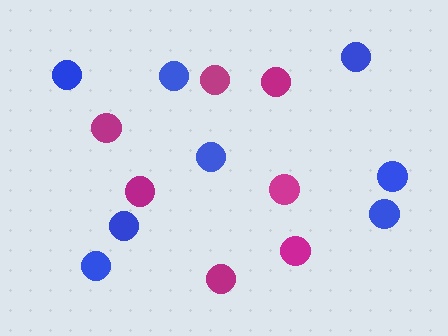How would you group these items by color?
There are 2 groups: one group of magenta circles (7) and one group of blue circles (8).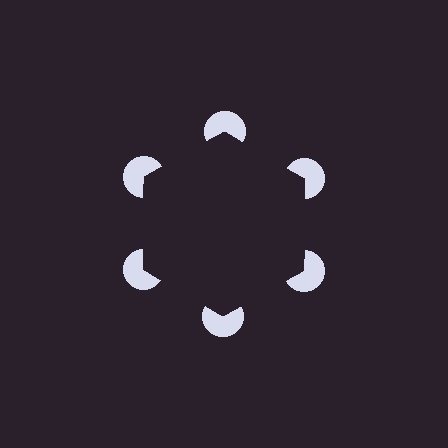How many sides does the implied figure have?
6 sides.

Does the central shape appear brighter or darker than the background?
It typically appears slightly darker than the background, even though no actual brightness change is drawn.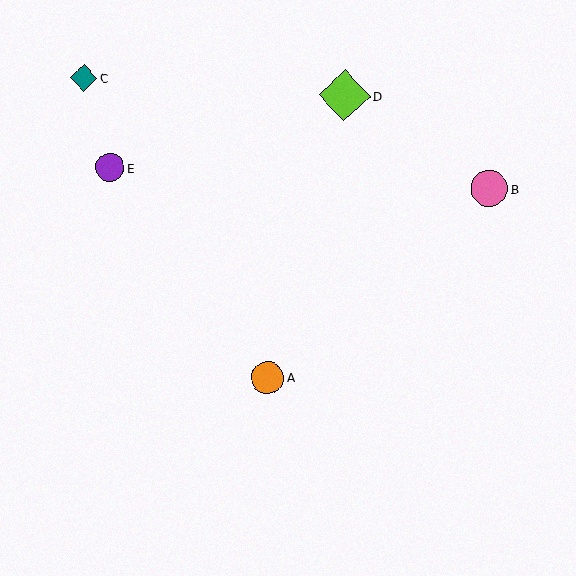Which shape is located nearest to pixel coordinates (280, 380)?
The orange circle (labeled A) at (268, 377) is nearest to that location.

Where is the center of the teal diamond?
The center of the teal diamond is at (84, 78).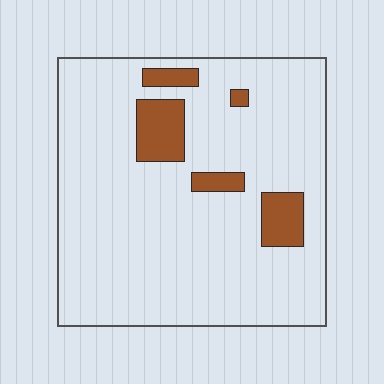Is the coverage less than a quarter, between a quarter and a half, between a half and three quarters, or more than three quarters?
Less than a quarter.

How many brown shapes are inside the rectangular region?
5.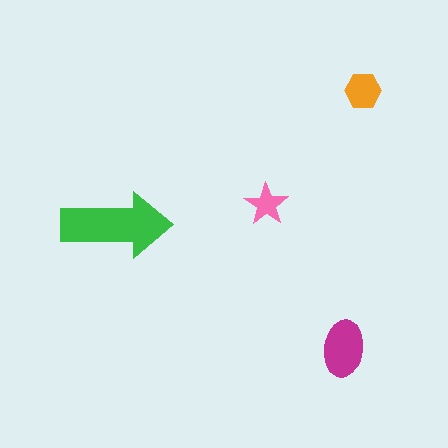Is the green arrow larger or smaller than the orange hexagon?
Larger.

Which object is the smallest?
The pink star.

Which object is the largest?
The green arrow.